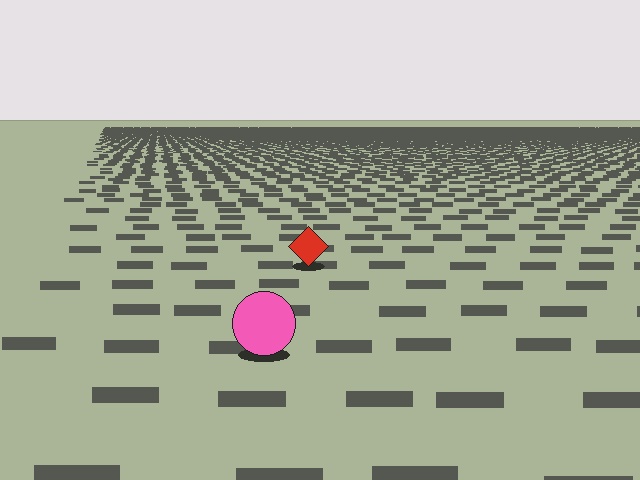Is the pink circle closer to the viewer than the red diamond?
Yes. The pink circle is closer — you can tell from the texture gradient: the ground texture is coarser near it.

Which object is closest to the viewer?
The pink circle is closest. The texture marks near it are larger and more spread out.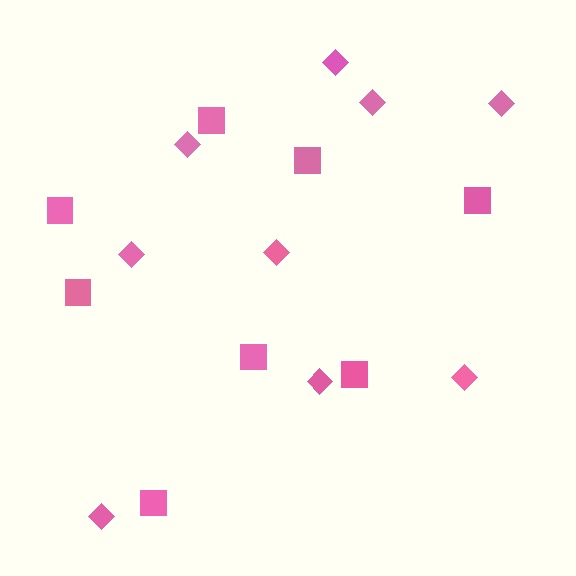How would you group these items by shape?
There are 2 groups: one group of squares (8) and one group of diamonds (9).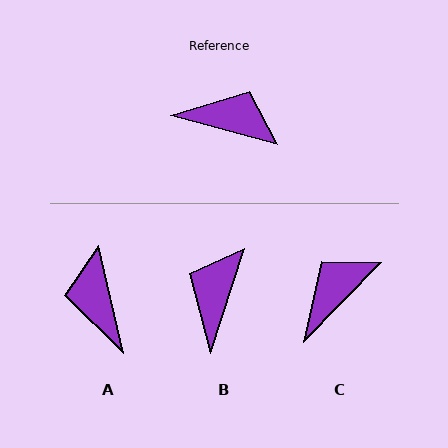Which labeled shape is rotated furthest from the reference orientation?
A, about 119 degrees away.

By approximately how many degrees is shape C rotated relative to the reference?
Approximately 61 degrees counter-clockwise.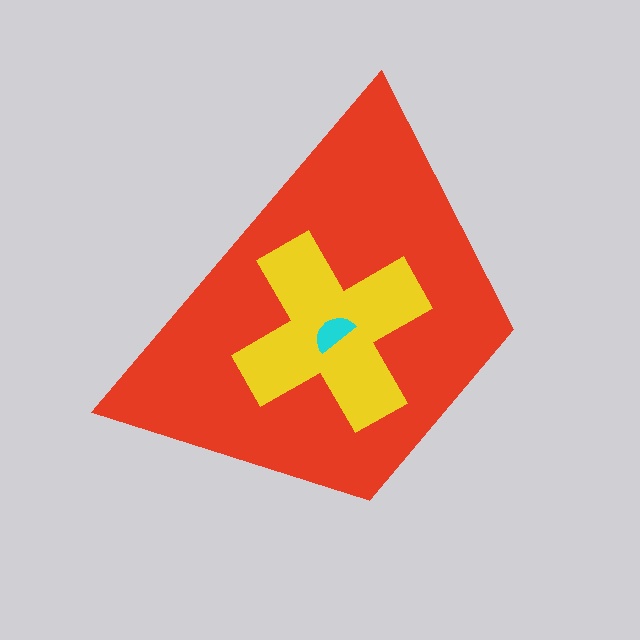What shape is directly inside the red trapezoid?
The yellow cross.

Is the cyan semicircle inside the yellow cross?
Yes.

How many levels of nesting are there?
3.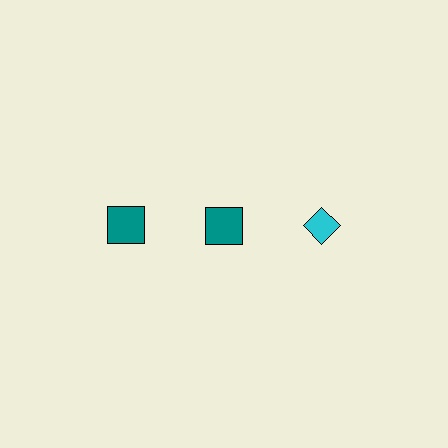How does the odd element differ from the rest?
It differs in both color (cyan instead of teal) and shape (diamond instead of square).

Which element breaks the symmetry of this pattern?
The cyan diamond in the top row, center column breaks the symmetry. All other shapes are teal squares.